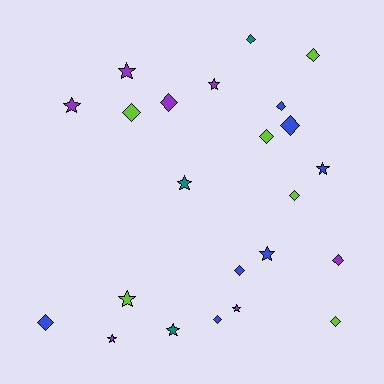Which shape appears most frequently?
Diamond, with 13 objects.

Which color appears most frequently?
Blue, with 7 objects.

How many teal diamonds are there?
There is 1 teal diamond.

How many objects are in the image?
There are 23 objects.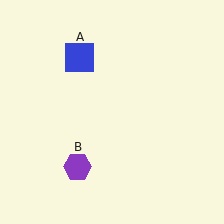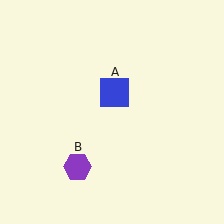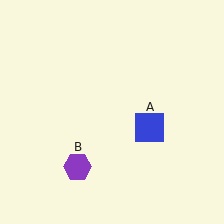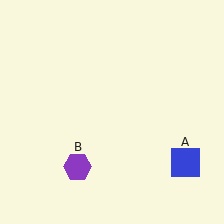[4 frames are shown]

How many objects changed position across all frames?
1 object changed position: blue square (object A).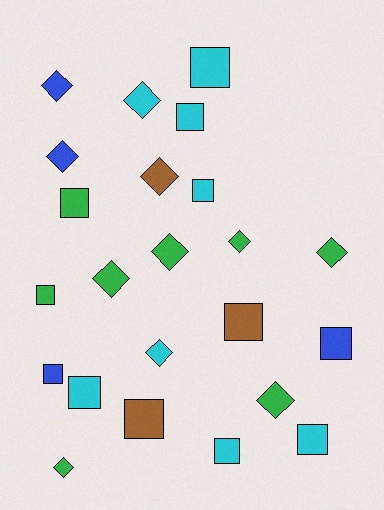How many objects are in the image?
There are 23 objects.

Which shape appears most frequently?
Square, with 12 objects.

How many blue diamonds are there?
There are 2 blue diamonds.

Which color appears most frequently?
Cyan, with 8 objects.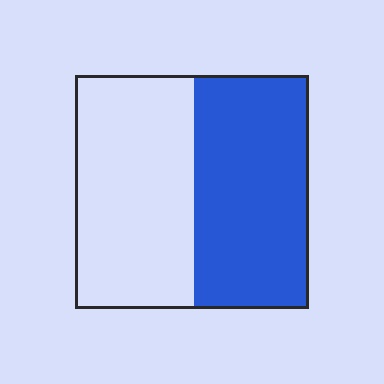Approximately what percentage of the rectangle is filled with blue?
Approximately 50%.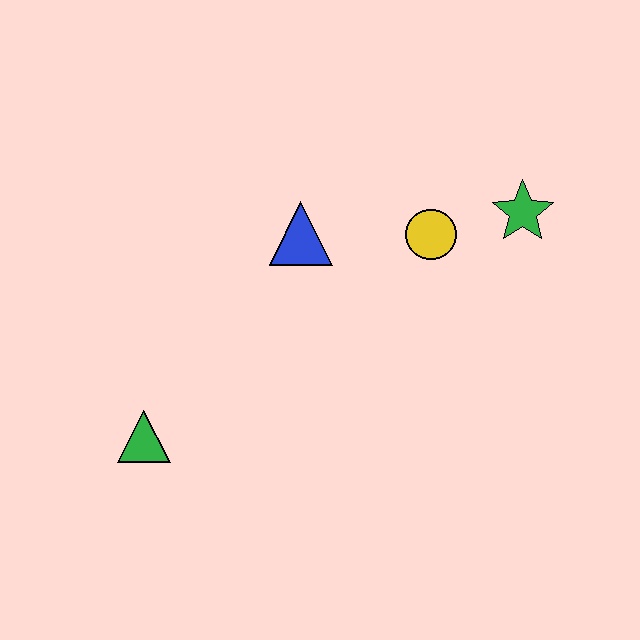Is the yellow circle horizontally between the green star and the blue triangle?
Yes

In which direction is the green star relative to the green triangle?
The green star is to the right of the green triangle.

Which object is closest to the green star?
The yellow circle is closest to the green star.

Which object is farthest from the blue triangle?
The green triangle is farthest from the blue triangle.